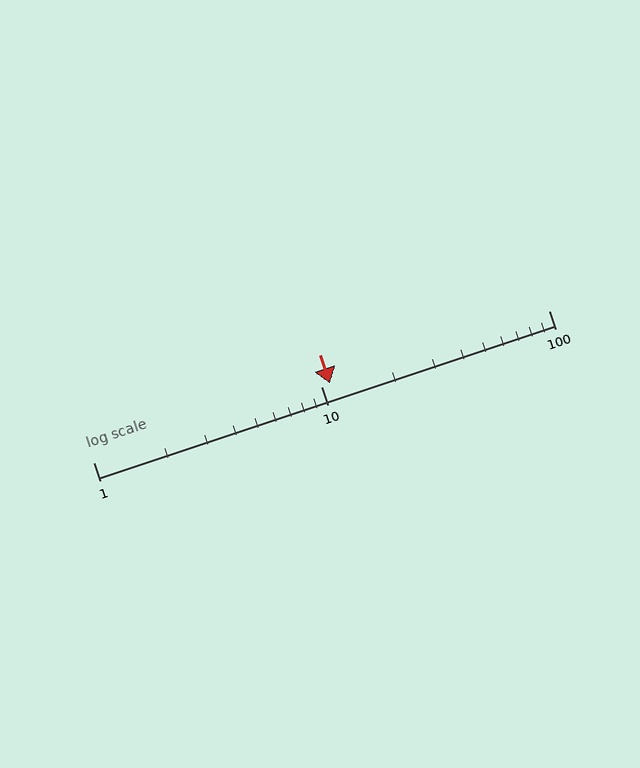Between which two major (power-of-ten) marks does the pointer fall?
The pointer is between 10 and 100.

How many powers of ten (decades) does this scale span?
The scale spans 2 decades, from 1 to 100.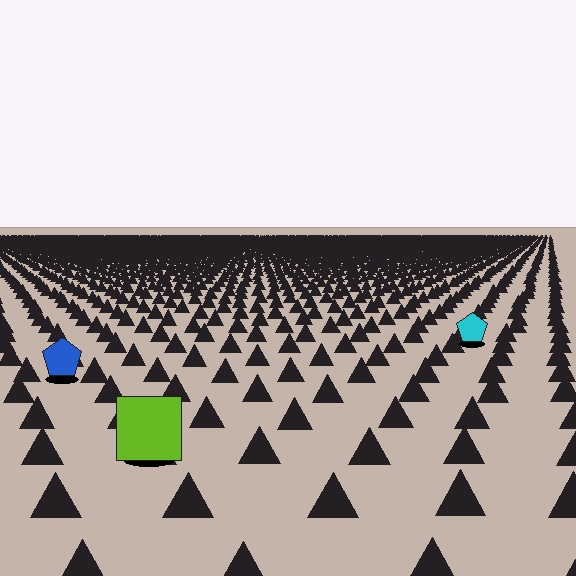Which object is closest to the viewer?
The lime square is closest. The texture marks near it are larger and more spread out.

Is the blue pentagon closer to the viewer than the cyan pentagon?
Yes. The blue pentagon is closer — you can tell from the texture gradient: the ground texture is coarser near it.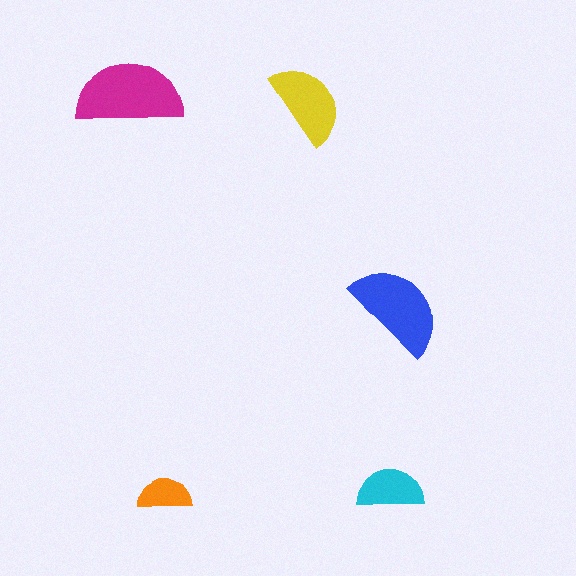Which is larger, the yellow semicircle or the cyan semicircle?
The yellow one.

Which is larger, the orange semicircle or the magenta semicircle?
The magenta one.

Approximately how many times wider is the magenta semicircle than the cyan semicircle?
About 1.5 times wider.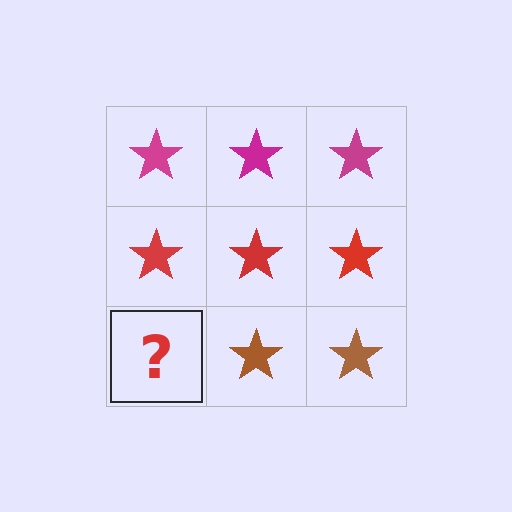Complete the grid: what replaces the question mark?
The question mark should be replaced with a brown star.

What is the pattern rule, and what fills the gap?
The rule is that each row has a consistent color. The gap should be filled with a brown star.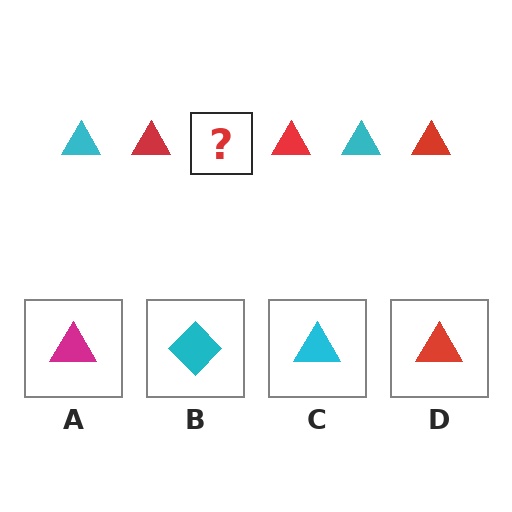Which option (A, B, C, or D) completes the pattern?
C.